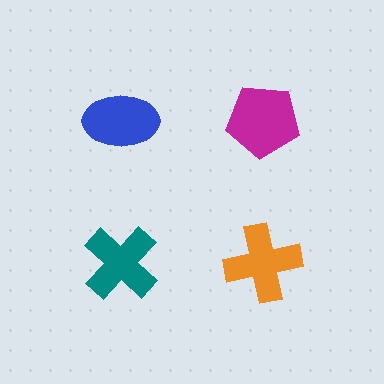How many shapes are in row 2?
2 shapes.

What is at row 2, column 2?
An orange cross.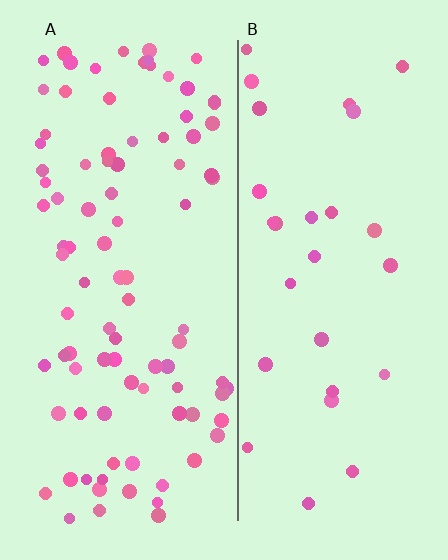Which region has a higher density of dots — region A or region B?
A (the left).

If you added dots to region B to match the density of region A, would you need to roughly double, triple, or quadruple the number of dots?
Approximately triple.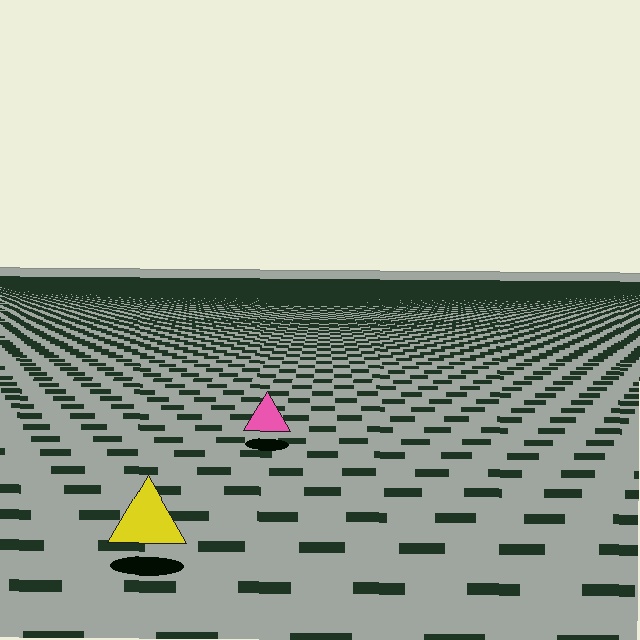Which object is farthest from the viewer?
The pink triangle is farthest from the viewer. It appears smaller and the ground texture around it is denser.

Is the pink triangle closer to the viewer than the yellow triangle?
No. The yellow triangle is closer — you can tell from the texture gradient: the ground texture is coarser near it.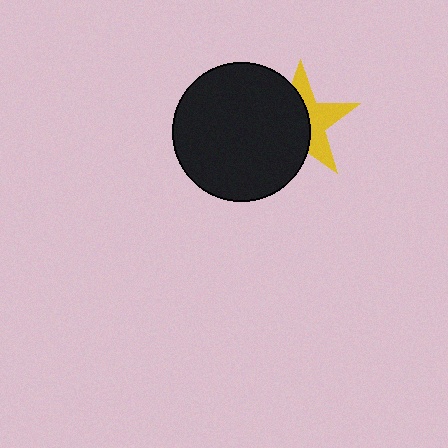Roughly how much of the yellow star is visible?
A small part of it is visible (roughly 44%).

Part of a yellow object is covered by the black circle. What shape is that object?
It is a star.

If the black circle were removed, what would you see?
You would see the complete yellow star.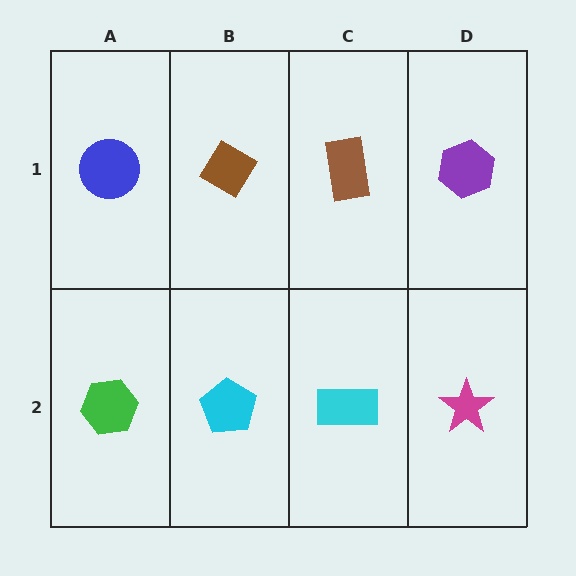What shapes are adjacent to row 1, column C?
A cyan rectangle (row 2, column C), a brown diamond (row 1, column B), a purple hexagon (row 1, column D).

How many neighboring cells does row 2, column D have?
2.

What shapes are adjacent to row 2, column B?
A brown diamond (row 1, column B), a green hexagon (row 2, column A), a cyan rectangle (row 2, column C).